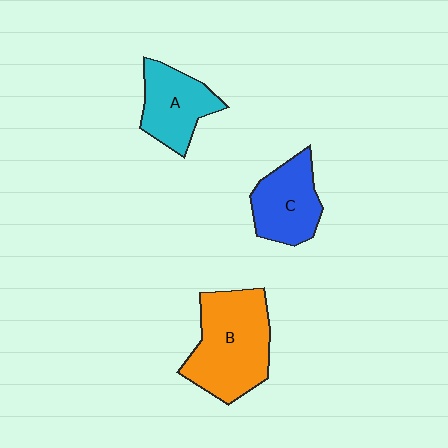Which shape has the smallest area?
Shape A (cyan).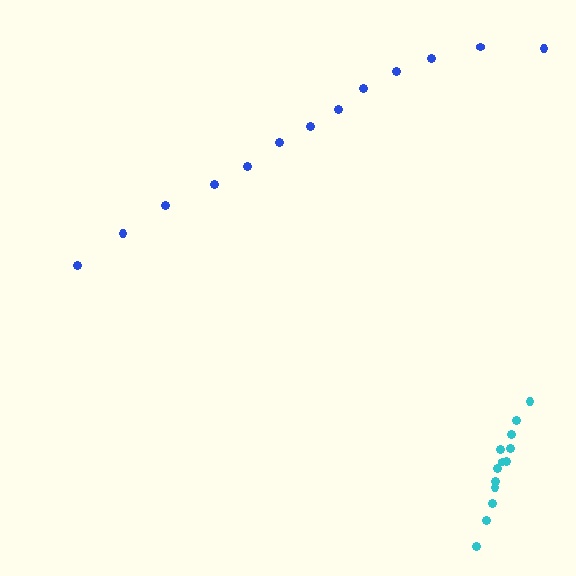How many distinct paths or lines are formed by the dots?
There are 2 distinct paths.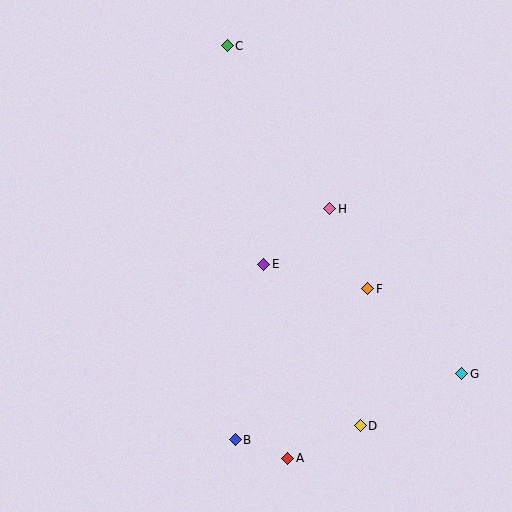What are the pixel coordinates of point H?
Point H is at (330, 209).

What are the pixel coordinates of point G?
Point G is at (462, 374).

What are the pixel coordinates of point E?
Point E is at (264, 264).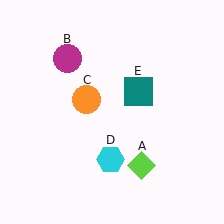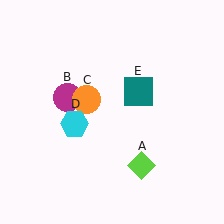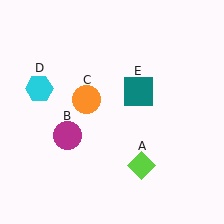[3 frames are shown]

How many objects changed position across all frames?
2 objects changed position: magenta circle (object B), cyan hexagon (object D).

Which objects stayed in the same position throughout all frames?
Lime diamond (object A) and orange circle (object C) and teal square (object E) remained stationary.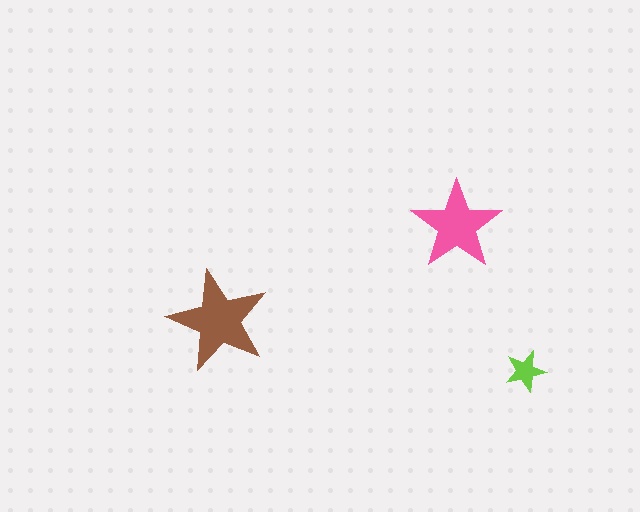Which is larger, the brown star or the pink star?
The brown one.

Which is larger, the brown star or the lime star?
The brown one.